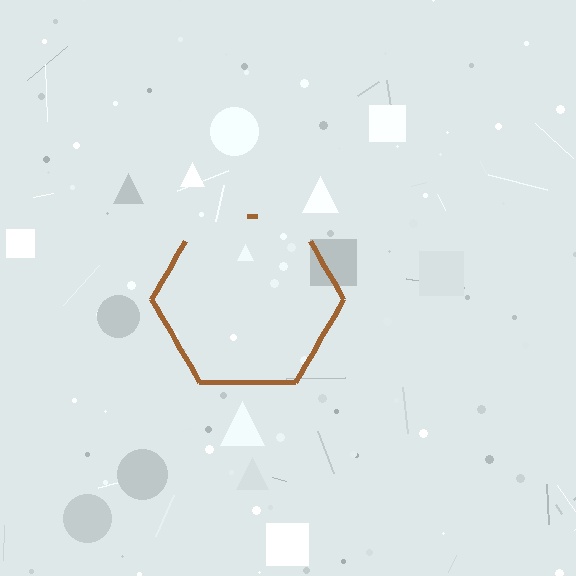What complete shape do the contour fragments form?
The contour fragments form a hexagon.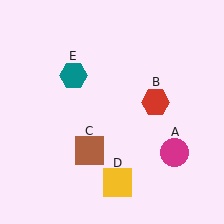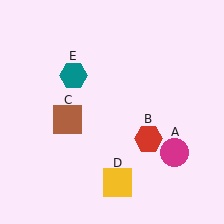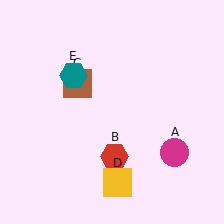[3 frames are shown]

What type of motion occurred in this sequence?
The red hexagon (object B), brown square (object C) rotated clockwise around the center of the scene.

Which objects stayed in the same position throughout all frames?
Magenta circle (object A) and yellow square (object D) and teal hexagon (object E) remained stationary.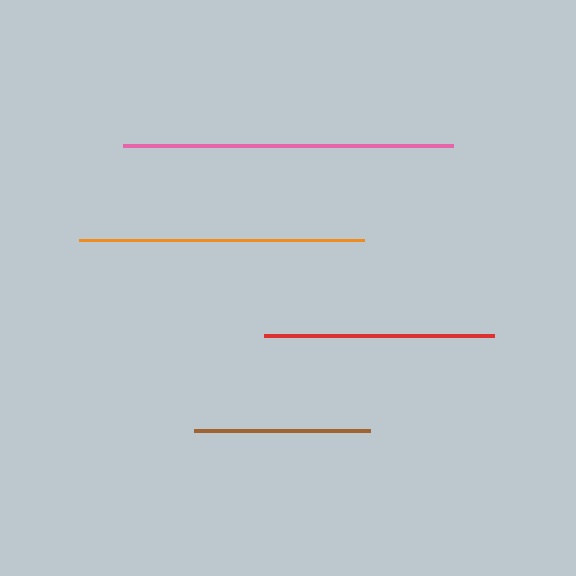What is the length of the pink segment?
The pink segment is approximately 330 pixels long.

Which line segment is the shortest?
The brown line is the shortest at approximately 176 pixels.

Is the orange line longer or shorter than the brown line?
The orange line is longer than the brown line.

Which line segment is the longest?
The pink line is the longest at approximately 330 pixels.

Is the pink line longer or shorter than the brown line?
The pink line is longer than the brown line.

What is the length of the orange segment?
The orange segment is approximately 285 pixels long.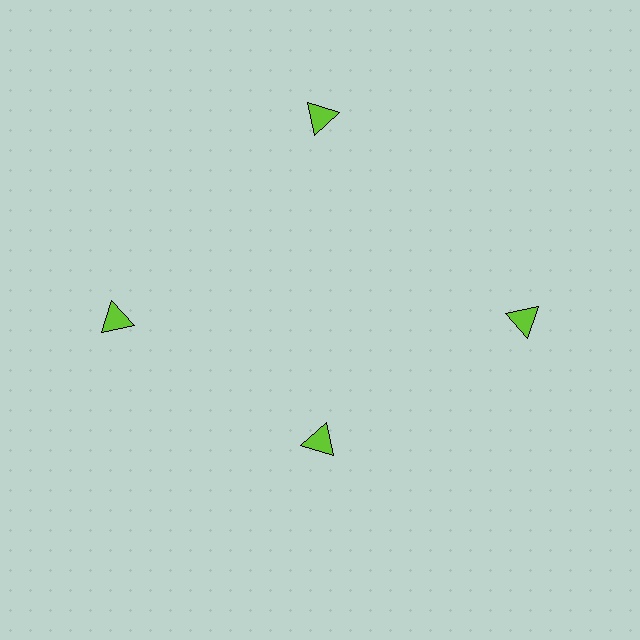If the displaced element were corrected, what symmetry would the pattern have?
It would have 4-fold rotational symmetry — the pattern would map onto itself every 90 degrees.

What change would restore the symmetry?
The symmetry would be restored by moving it outward, back onto the ring so that all 4 triangles sit at equal angles and equal distance from the center.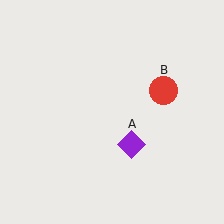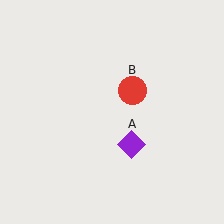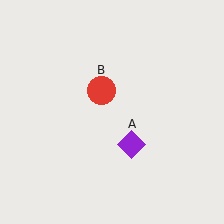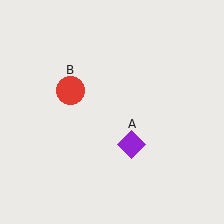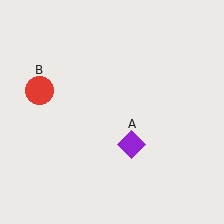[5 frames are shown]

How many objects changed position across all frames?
1 object changed position: red circle (object B).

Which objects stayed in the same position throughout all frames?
Purple diamond (object A) remained stationary.